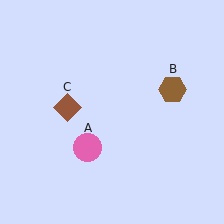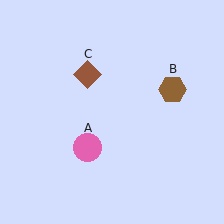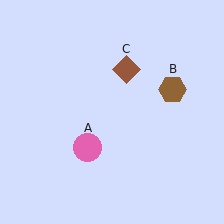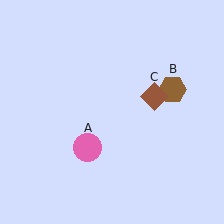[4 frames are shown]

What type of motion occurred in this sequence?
The brown diamond (object C) rotated clockwise around the center of the scene.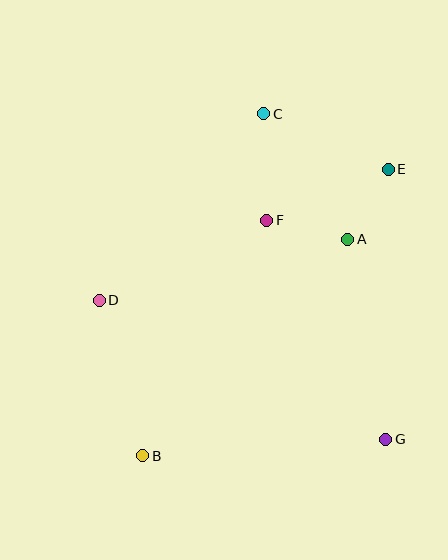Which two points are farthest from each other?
Points B and E are farthest from each other.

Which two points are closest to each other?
Points A and E are closest to each other.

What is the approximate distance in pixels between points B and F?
The distance between B and F is approximately 266 pixels.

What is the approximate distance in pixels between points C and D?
The distance between C and D is approximately 249 pixels.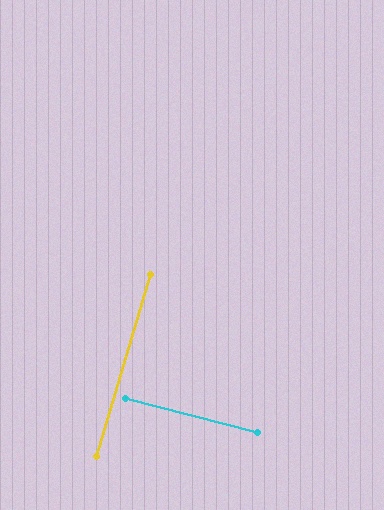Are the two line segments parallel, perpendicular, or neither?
Perpendicular — they meet at approximately 88°.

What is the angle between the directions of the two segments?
Approximately 88 degrees.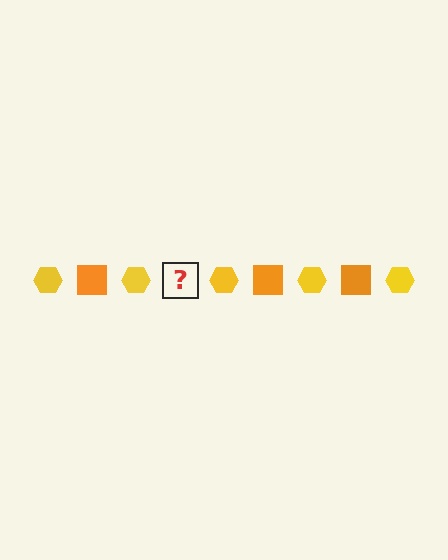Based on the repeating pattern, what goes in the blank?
The blank should be an orange square.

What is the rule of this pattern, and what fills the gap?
The rule is that the pattern alternates between yellow hexagon and orange square. The gap should be filled with an orange square.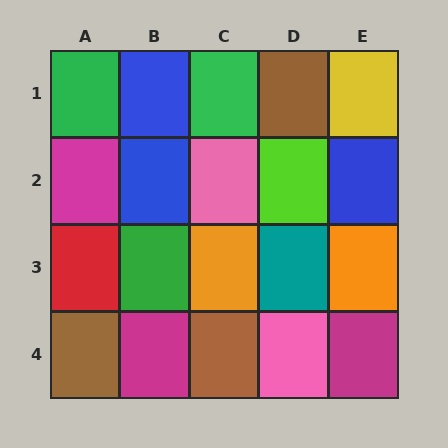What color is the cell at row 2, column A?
Magenta.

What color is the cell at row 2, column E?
Blue.